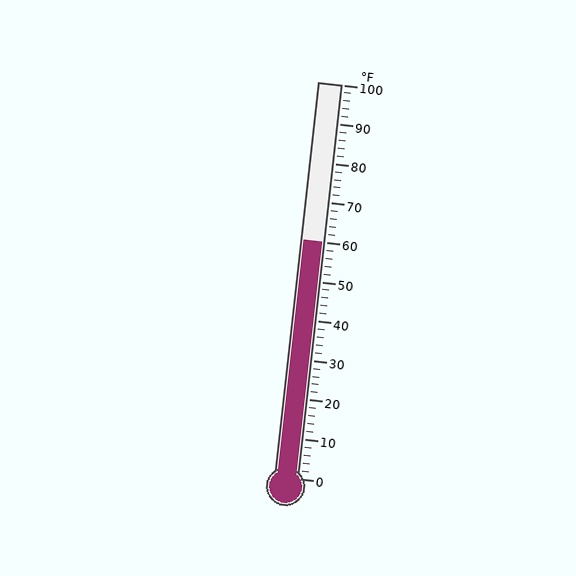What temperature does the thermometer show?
The thermometer shows approximately 60°F.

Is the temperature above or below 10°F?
The temperature is above 10°F.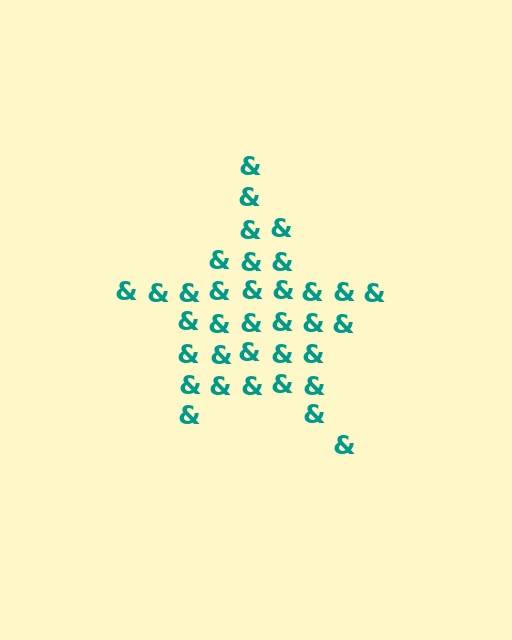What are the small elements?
The small elements are ampersands.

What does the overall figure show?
The overall figure shows a star.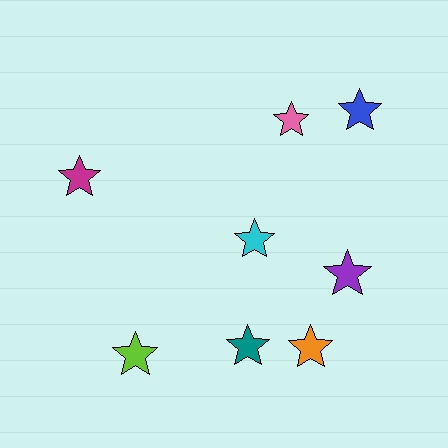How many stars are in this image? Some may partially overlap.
There are 8 stars.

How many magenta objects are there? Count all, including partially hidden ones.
There is 1 magenta object.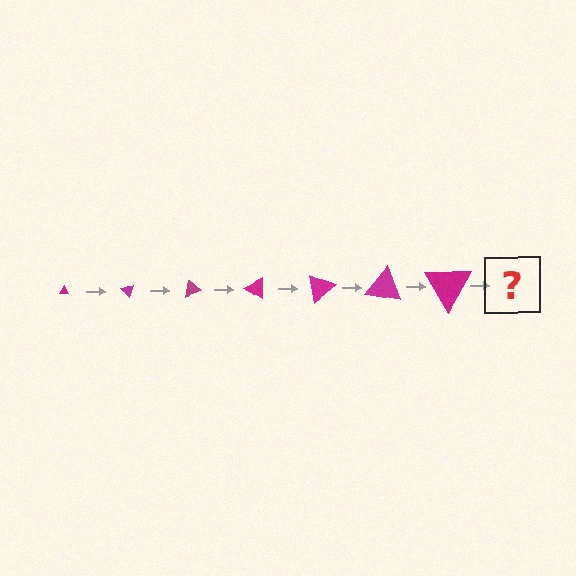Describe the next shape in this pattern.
It should be a triangle, larger than the previous one and rotated 350 degrees from the start.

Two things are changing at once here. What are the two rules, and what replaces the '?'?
The two rules are that the triangle grows larger each step and it rotates 50 degrees each step. The '?' should be a triangle, larger than the previous one and rotated 350 degrees from the start.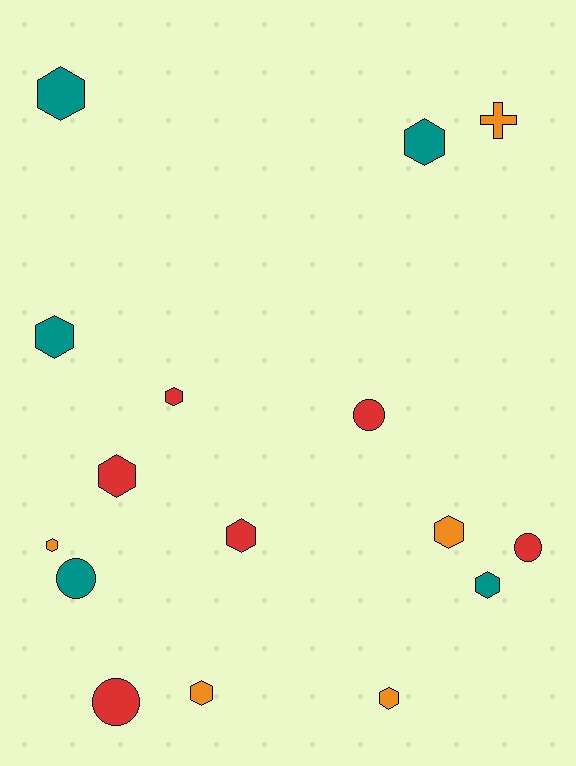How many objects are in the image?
There are 16 objects.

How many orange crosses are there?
There is 1 orange cross.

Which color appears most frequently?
Red, with 6 objects.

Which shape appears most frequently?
Hexagon, with 11 objects.